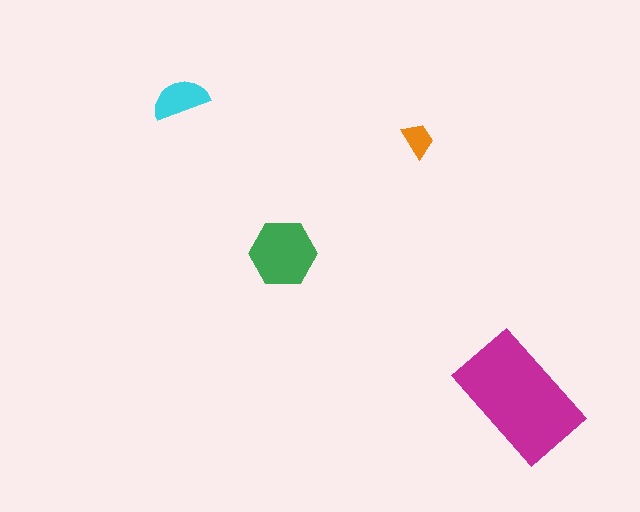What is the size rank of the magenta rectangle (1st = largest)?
1st.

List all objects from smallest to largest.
The orange trapezoid, the cyan semicircle, the green hexagon, the magenta rectangle.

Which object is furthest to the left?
The cyan semicircle is leftmost.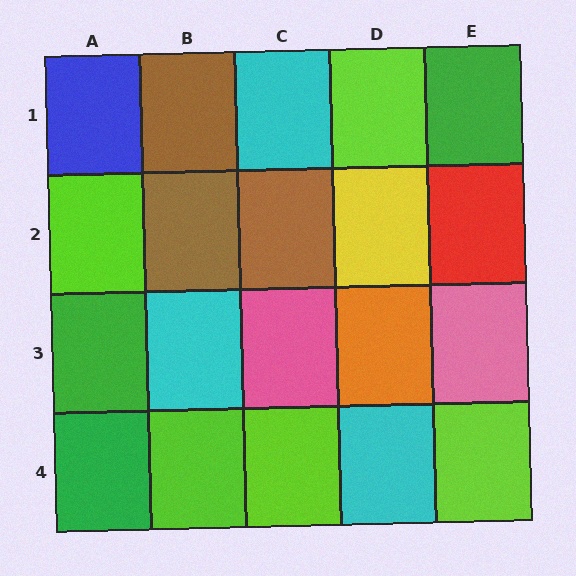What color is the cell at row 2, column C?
Brown.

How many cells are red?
1 cell is red.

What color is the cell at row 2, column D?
Yellow.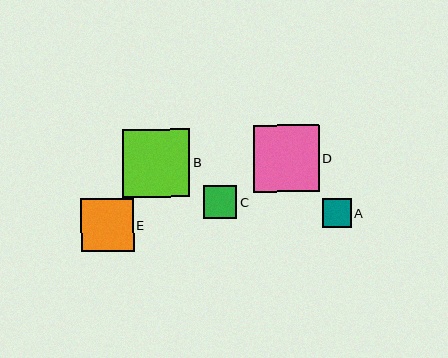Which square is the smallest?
Square A is the smallest with a size of approximately 29 pixels.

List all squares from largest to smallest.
From largest to smallest: B, D, E, C, A.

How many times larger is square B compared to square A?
Square B is approximately 2.3 times the size of square A.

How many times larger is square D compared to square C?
Square D is approximately 2.0 times the size of square C.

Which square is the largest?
Square B is the largest with a size of approximately 67 pixels.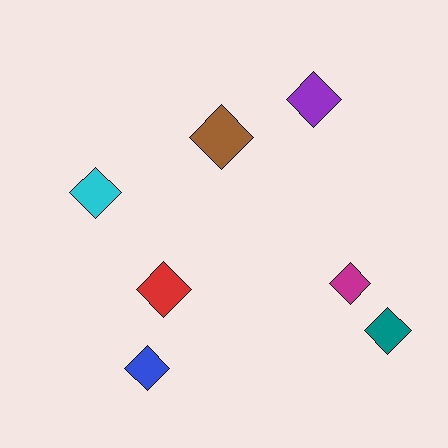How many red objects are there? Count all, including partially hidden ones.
There is 1 red object.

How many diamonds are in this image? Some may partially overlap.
There are 7 diamonds.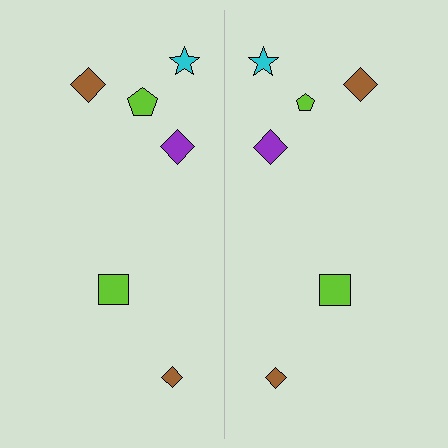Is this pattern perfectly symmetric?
No, the pattern is not perfectly symmetric. The lime pentagon on the right side has a different size than its mirror counterpart.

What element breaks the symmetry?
The lime pentagon on the right side has a different size than its mirror counterpart.